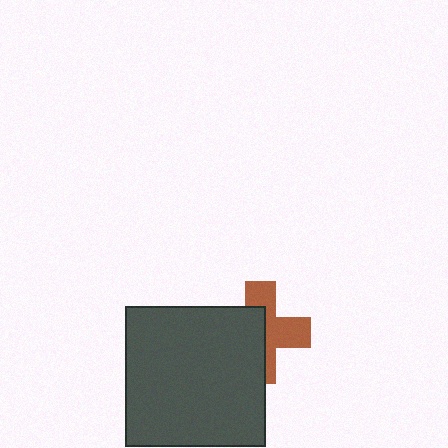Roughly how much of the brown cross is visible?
About half of it is visible (roughly 49%).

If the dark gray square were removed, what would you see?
You would see the complete brown cross.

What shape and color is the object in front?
The object in front is a dark gray square.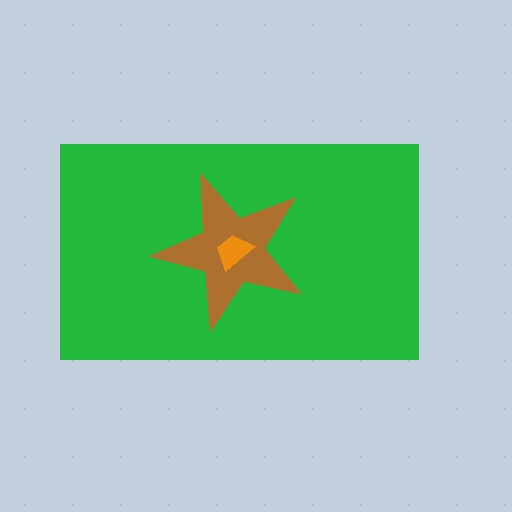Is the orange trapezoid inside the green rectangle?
Yes.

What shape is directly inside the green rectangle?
The brown star.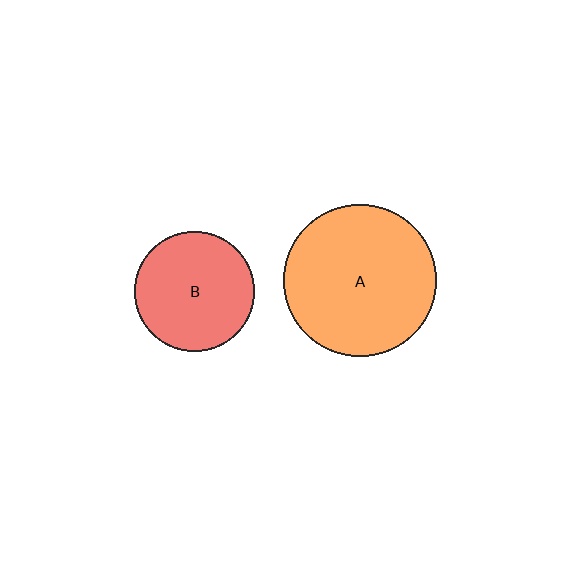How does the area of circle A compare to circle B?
Approximately 1.6 times.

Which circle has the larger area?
Circle A (orange).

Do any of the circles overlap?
No, none of the circles overlap.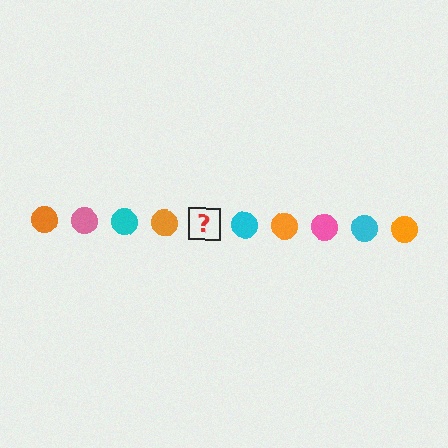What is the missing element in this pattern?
The missing element is a pink circle.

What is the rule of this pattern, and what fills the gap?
The rule is that the pattern cycles through orange, pink, cyan circles. The gap should be filled with a pink circle.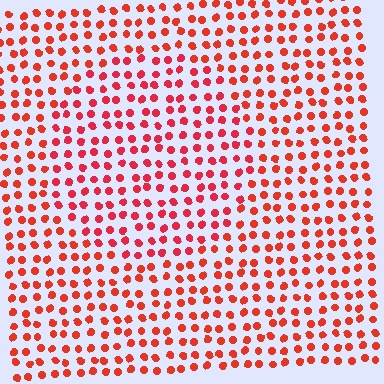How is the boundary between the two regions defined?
The boundary is defined purely by a slight shift in hue (about 15 degrees). Spacing, size, and orientation are identical on both sides.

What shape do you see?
I see a circle.